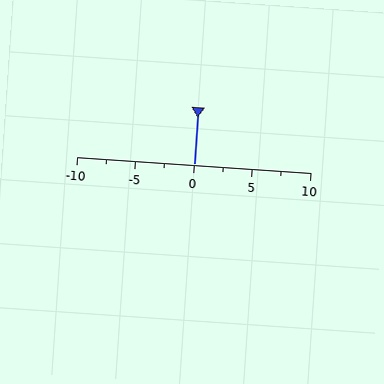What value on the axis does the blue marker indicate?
The marker indicates approximately 0.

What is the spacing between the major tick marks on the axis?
The major ticks are spaced 5 apart.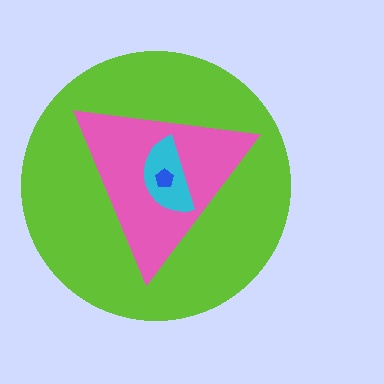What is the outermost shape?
The lime circle.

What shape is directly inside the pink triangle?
The cyan semicircle.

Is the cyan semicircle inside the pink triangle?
Yes.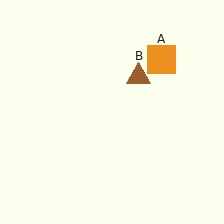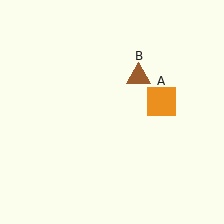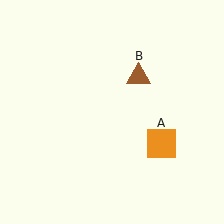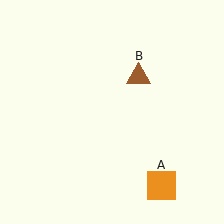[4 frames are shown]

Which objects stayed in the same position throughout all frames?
Brown triangle (object B) remained stationary.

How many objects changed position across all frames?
1 object changed position: orange square (object A).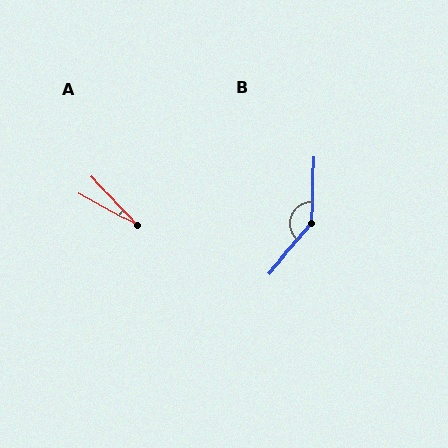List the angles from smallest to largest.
A (19°), B (142°).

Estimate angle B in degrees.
Approximately 142 degrees.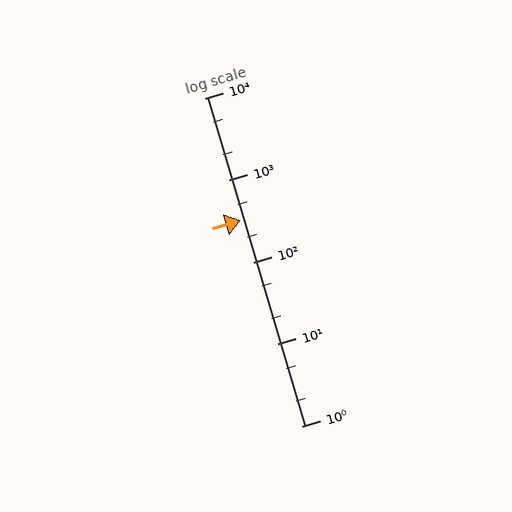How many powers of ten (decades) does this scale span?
The scale spans 4 decades, from 1 to 10000.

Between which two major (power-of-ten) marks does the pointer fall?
The pointer is between 100 and 1000.